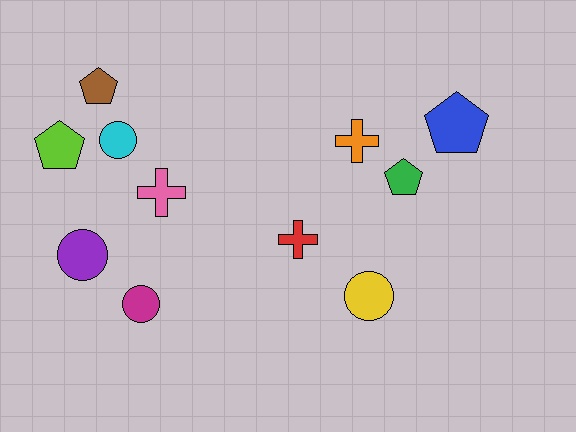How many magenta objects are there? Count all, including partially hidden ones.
There is 1 magenta object.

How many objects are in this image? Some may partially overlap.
There are 11 objects.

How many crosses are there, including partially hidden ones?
There are 3 crosses.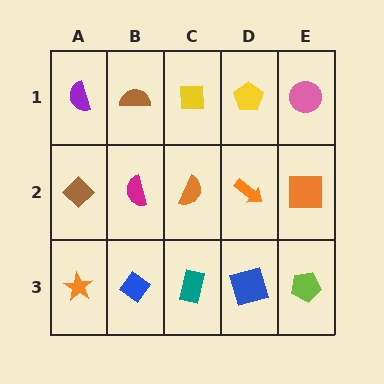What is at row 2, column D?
An orange arrow.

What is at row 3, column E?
A lime pentagon.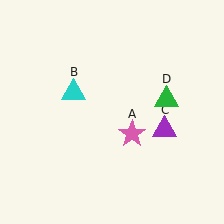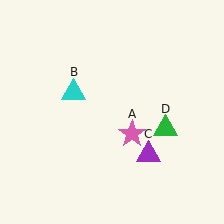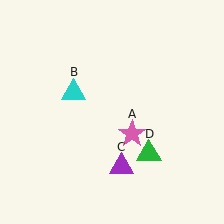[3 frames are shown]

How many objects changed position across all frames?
2 objects changed position: purple triangle (object C), green triangle (object D).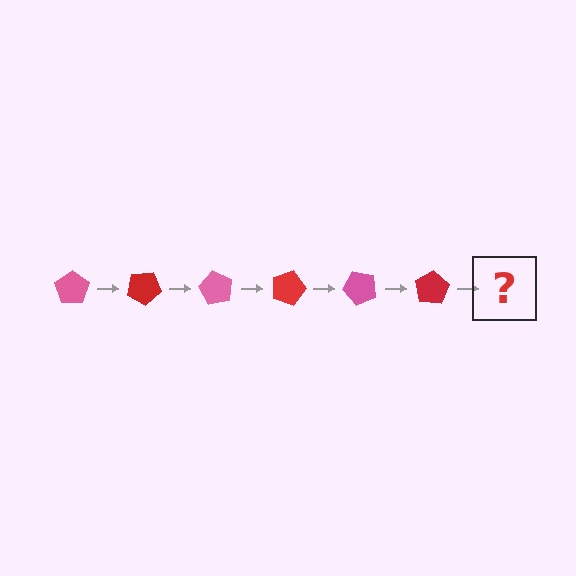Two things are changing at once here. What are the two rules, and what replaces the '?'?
The two rules are that it rotates 30 degrees each step and the color cycles through pink and red. The '?' should be a pink pentagon, rotated 180 degrees from the start.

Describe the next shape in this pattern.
It should be a pink pentagon, rotated 180 degrees from the start.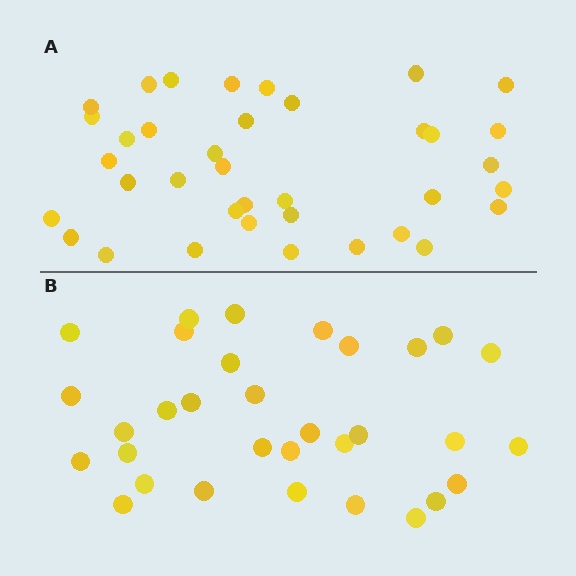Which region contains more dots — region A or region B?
Region A (the top region) has more dots.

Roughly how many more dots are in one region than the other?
Region A has about 5 more dots than region B.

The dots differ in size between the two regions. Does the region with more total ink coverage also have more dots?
No. Region B has more total ink coverage because its dots are larger, but region A actually contains more individual dots. Total area can be misleading — the number of items is what matters here.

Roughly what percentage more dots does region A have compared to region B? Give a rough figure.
About 15% more.